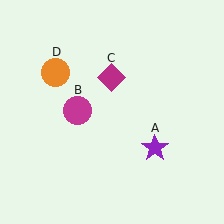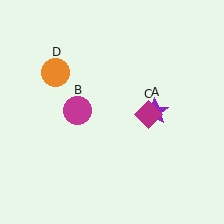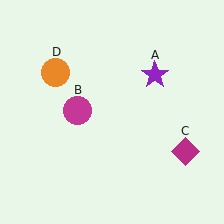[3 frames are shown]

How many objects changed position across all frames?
2 objects changed position: purple star (object A), magenta diamond (object C).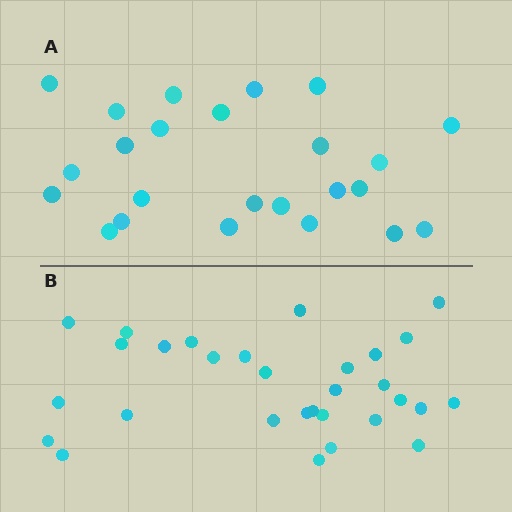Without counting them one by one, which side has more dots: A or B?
Region B (the bottom region) has more dots.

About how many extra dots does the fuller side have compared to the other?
Region B has about 6 more dots than region A.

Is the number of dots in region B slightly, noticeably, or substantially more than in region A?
Region B has noticeably more, but not dramatically so. The ratio is roughly 1.2 to 1.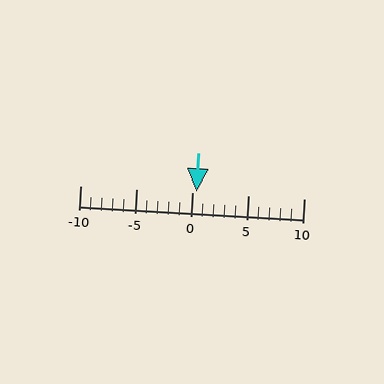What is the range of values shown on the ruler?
The ruler shows values from -10 to 10.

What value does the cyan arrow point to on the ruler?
The cyan arrow points to approximately 0.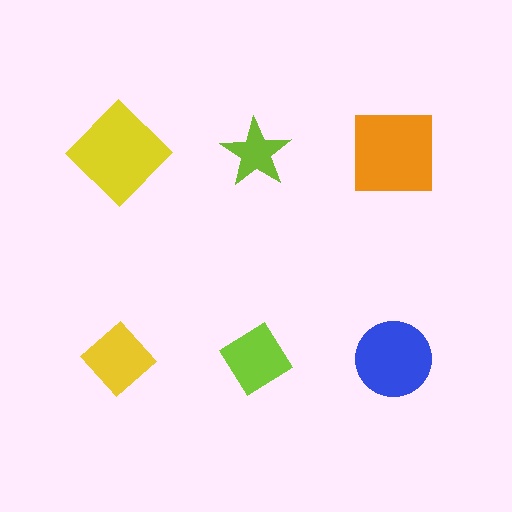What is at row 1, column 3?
An orange square.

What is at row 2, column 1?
A yellow diamond.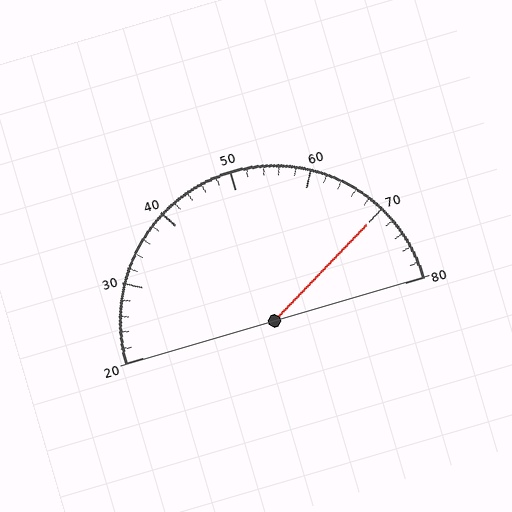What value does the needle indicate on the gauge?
The needle indicates approximately 70.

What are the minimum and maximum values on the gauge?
The gauge ranges from 20 to 80.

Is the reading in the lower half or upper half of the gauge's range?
The reading is in the upper half of the range (20 to 80).